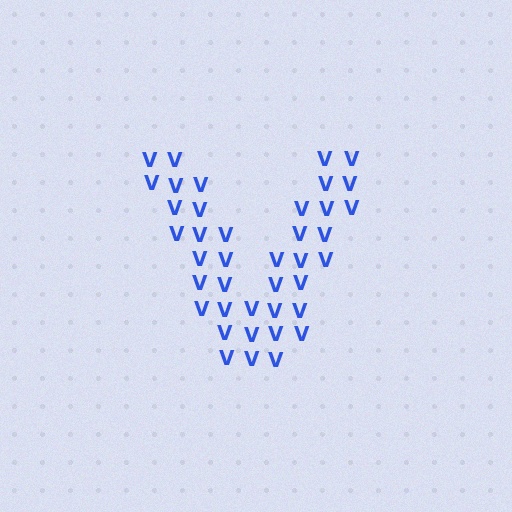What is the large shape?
The large shape is the letter V.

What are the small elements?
The small elements are letter V's.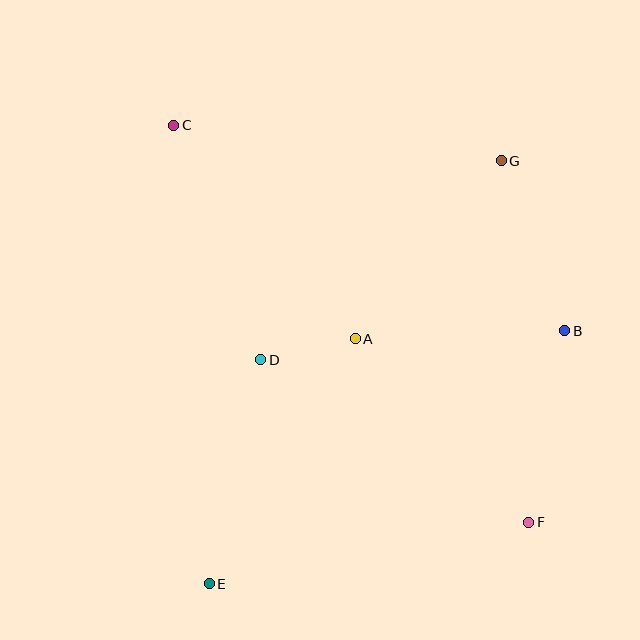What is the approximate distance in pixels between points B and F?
The distance between B and F is approximately 195 pixels.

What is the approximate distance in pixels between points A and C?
The distance between A and C is approximately 280 pixels.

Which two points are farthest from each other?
Points C and F are farthest from each other.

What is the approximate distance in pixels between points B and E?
The distance between B and E is approximately 436 pixels.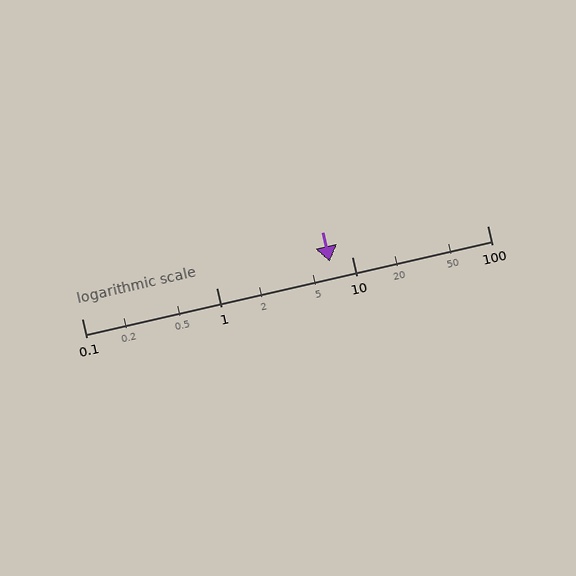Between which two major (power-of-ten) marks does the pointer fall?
The pointer is between 1 and 10.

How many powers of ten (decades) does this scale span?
The scale spans 3 decades, from 0.1 to 100.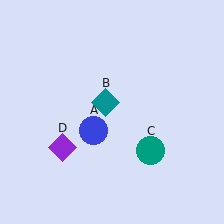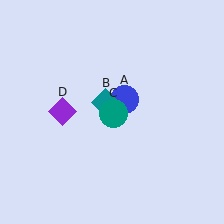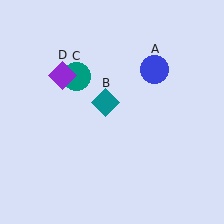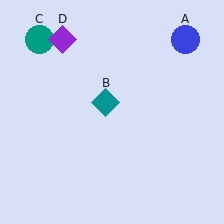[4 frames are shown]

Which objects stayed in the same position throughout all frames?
Teal diamond (object B) remained stationary.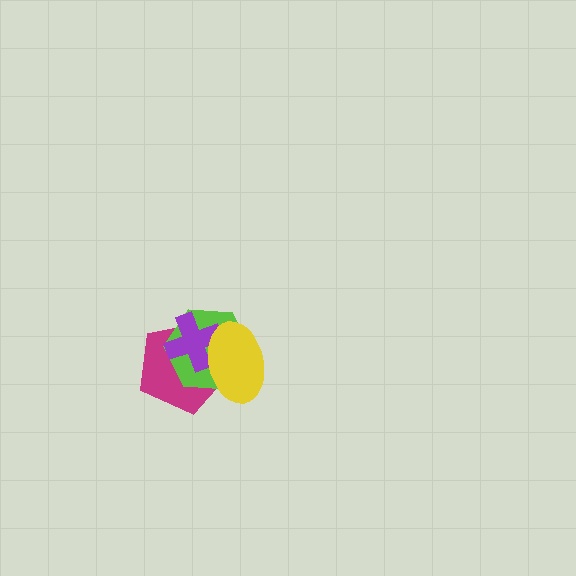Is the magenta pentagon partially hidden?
Yes, it is partially covered by another shape.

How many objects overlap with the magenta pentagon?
3 objects overlap with the magenta pentagon.